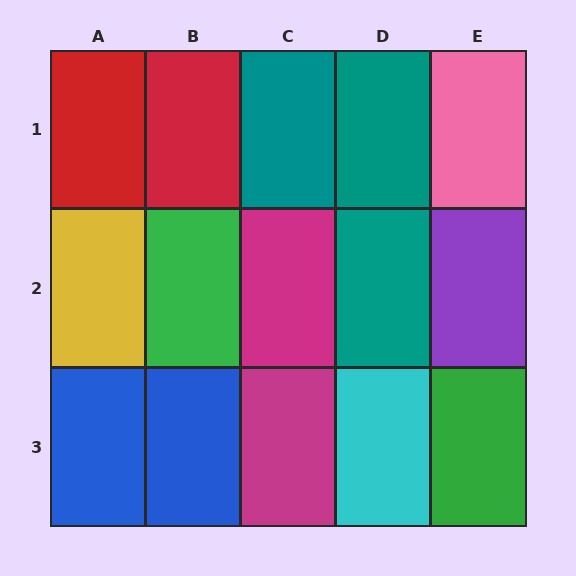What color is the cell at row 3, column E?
Green.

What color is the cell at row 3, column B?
Blue.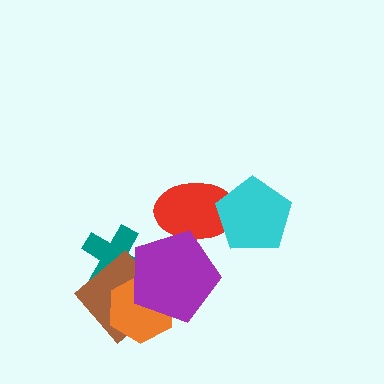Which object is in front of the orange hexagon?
The purple pentagon is in front of the orange hexagon.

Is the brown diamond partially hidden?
Yes, it is partially covered by another shape.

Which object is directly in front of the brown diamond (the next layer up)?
The orange hexagon is directly in front of the brown diamond.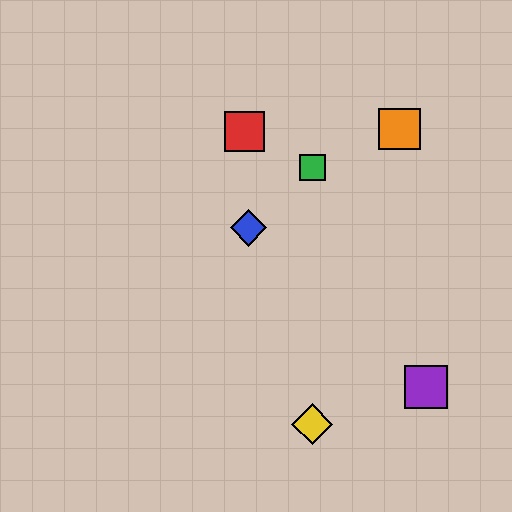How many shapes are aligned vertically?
2 shapes (the green square, the yellow diamond) are aligned vertically.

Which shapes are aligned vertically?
The green square, the yellow diamond are aligned vertically.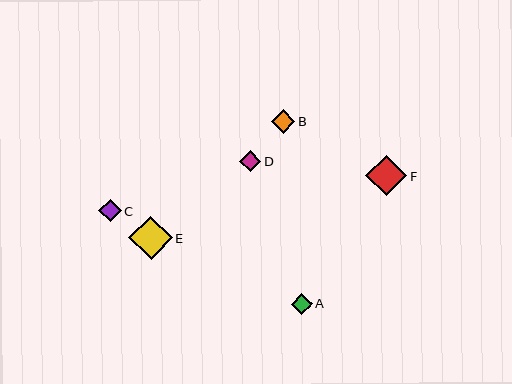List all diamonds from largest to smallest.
From largest to smallest: E, F, B, C, A, D.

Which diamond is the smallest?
Diamond D is the smallest with a size of approximately 21 pixels.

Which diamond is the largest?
Diamond E is the largest with a size of approximately 44 pixels.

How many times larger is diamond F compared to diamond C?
Diamond F is approximately 1.8 times the size of diamond C.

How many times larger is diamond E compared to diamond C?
Diamond E is approximately 1.9 times the size of diamond C.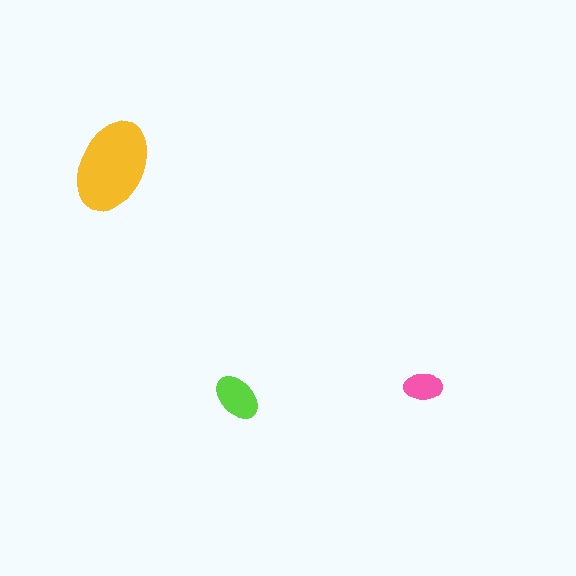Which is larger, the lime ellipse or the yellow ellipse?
The yellow one.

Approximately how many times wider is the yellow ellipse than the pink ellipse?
About 2.5 times wider.